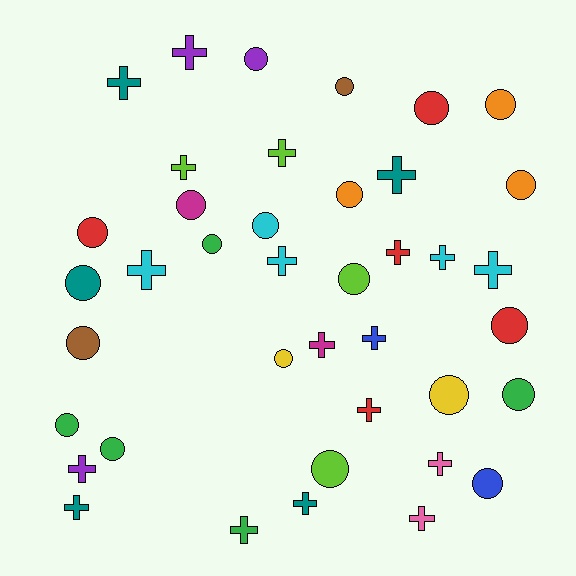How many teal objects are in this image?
There are 5 teal objects.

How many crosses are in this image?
There are 19 crosses.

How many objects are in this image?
There are 40 objects.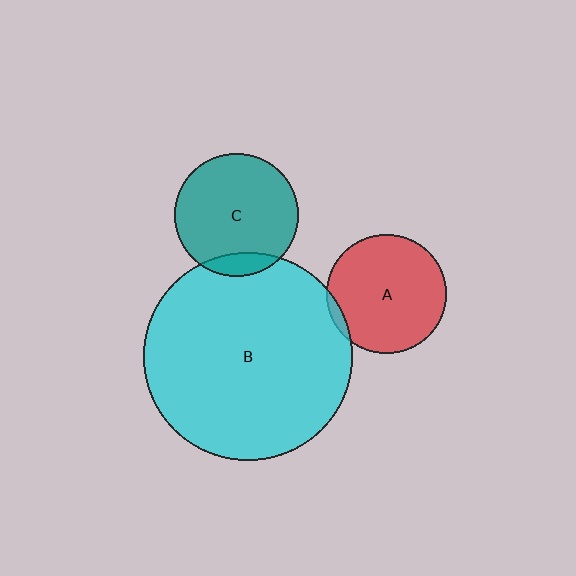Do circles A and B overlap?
Yes.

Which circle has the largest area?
Circle B (cyan).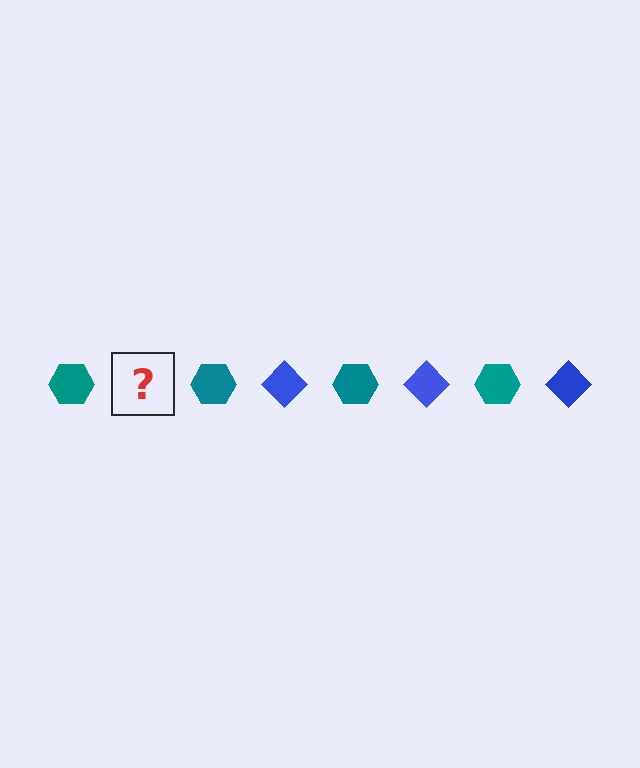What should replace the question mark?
The question mark should be replaced with a blue diamond.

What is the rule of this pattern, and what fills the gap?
The rule is that the pattern alternates between teal hexagon and blue diamond. The gap should be filled with a blue diamond.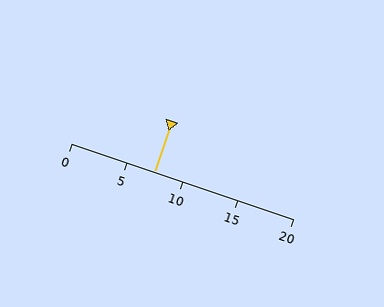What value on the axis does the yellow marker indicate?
The marker indicates approximately 7.5.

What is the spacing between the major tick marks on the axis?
The major ticks are spaced 5 apart.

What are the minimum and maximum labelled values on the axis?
The axis runs from 0 to 20.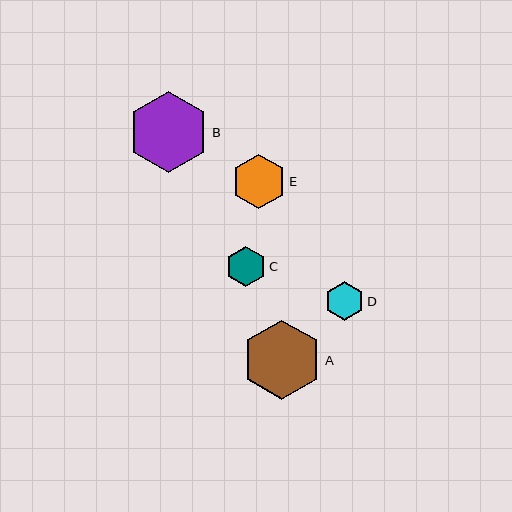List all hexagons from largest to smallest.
From largest to smallest: B, A, E, C, D.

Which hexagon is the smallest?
Hexagon D is the smallest with a size of approximately 39 pixels.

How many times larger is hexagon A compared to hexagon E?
Hexagon A is approximately 1.5 times the size of hexagon E.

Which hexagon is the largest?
Hexagon B is the largest with a size of approximately 82 pixels.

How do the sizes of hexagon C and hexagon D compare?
Hexagon C and hexagon D are approximately the same size.